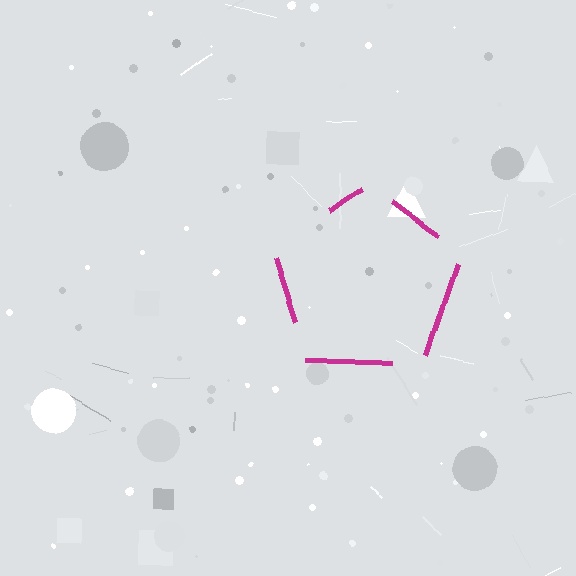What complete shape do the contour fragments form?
The contour fragments form a pentagon.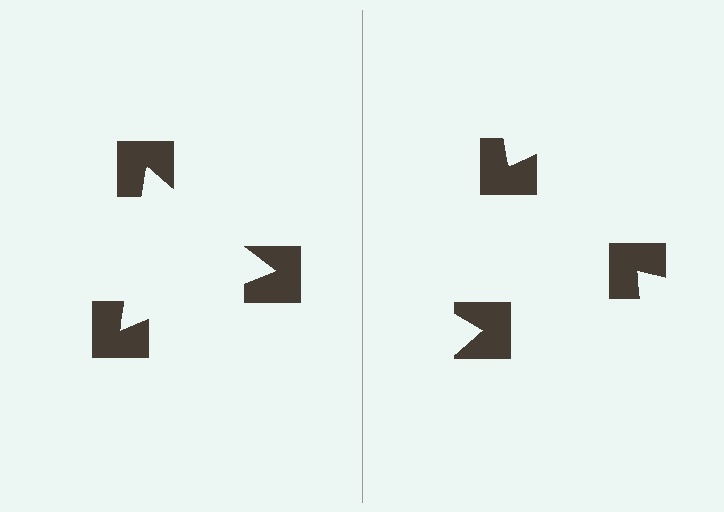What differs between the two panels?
The notched squares are positioned identically on both sides; only the wedge orientations differ. On the left they align to a triangle; on the right they are misaligned.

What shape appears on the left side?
An illusory triangle.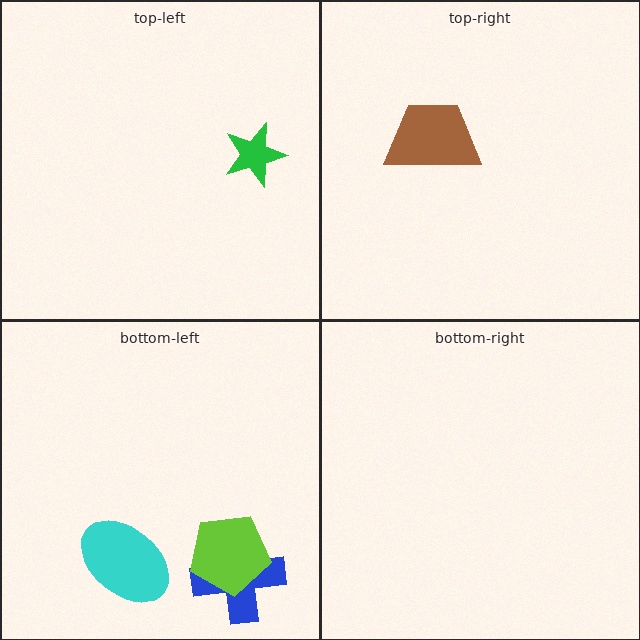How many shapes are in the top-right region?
1.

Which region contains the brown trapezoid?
The top-right region.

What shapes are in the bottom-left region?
The blue cross, the cyan ellipse, the lime pentagon.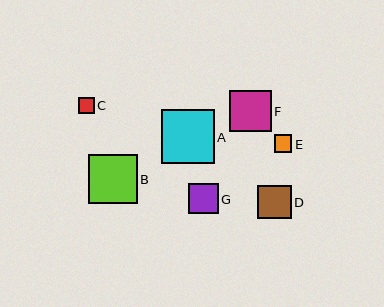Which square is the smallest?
Square C is the smallest with a size of approximately 16 pixels.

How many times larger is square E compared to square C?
Square E is approximately 1.1 times the size of square C.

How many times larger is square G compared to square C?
Square G is approximately 1.9 times the size of square C.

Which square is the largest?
Square A is the largest with a size of approximately 53 pixels.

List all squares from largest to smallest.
From largest to smallest: A, B, F, D, G, E, C.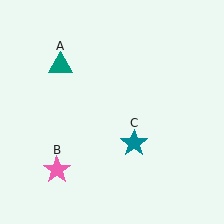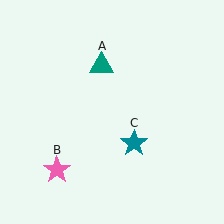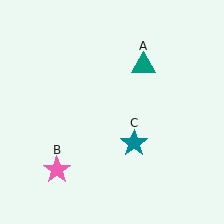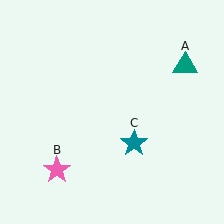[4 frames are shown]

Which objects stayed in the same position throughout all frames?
Pink star (object B) and teal star (object C) remained stationary.